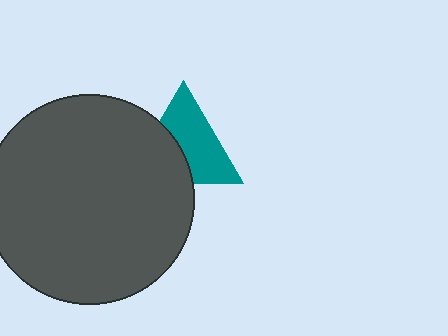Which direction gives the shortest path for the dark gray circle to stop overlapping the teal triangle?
Moving left gives the shortest separation.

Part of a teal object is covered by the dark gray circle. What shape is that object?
It is a triangle.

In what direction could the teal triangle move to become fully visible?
The teal triangle could move right. That would shift it out from behind the dark gray circle entirely.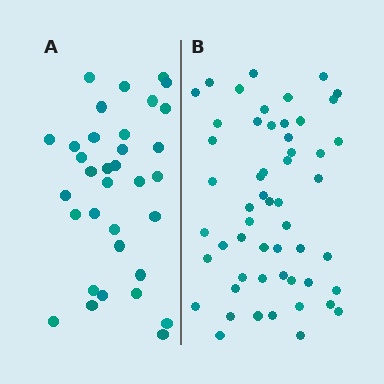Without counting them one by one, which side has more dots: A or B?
Region B (the right region) has more dots.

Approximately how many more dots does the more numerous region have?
Region B has approximately 20 more dots than region A.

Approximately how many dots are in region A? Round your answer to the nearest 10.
About 30 dots. (The exact count is 34, which rounds to 30.)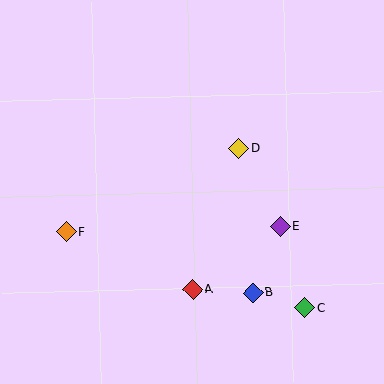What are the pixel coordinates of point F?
Point F is at (66, 232).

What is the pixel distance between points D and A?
The distance between D and A is 148 pixels.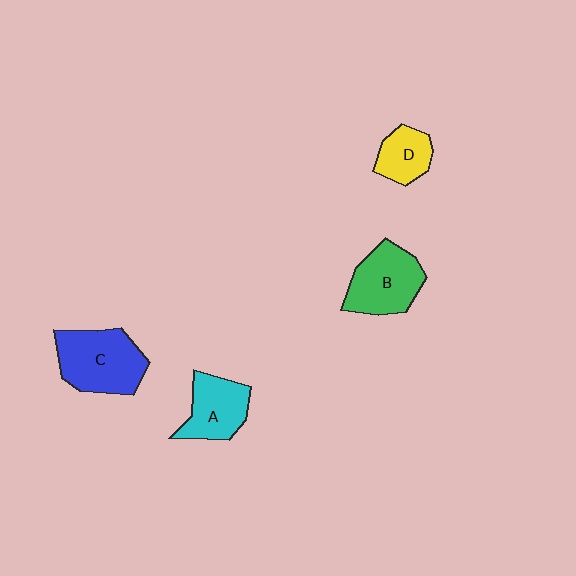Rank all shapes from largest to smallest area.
From largest to smallest: C (blue), B (green), A (cyan), D (yellow).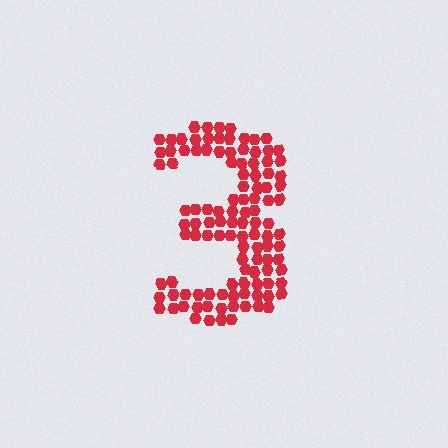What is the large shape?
The large shape is the digit 3.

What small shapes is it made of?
It is made of small hexagons.